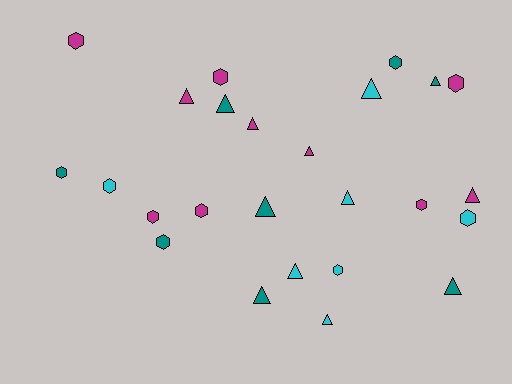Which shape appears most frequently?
Triangle, with 13 objects.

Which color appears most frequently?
Magenta, with 10 objects.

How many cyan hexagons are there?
There are 3 cyan hexagons.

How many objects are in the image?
There are 25 objects.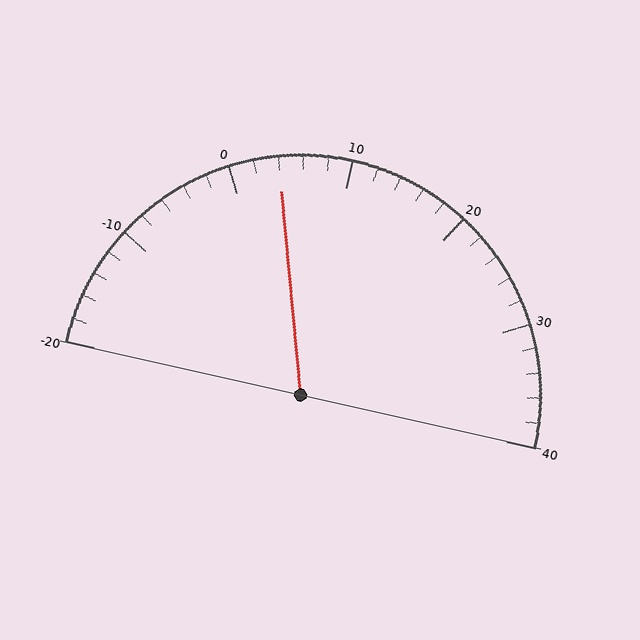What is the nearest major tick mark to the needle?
The nearest major tick mark is 0.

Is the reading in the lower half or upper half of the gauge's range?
The reading is in the lower half of the range (-20 to 40).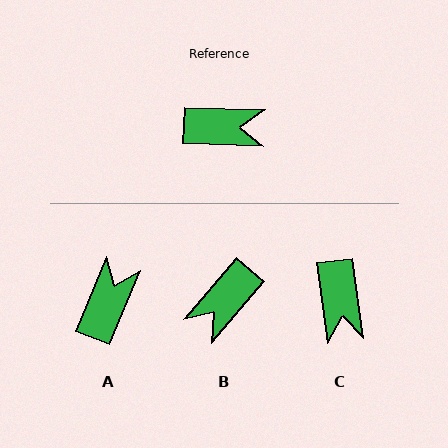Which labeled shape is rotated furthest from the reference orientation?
B, about 129 degrees away.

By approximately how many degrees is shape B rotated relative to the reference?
Approximately 129 degrees clockwise.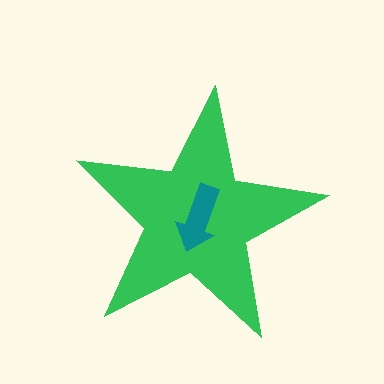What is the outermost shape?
The green star.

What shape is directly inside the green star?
The teal arrow.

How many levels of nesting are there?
2.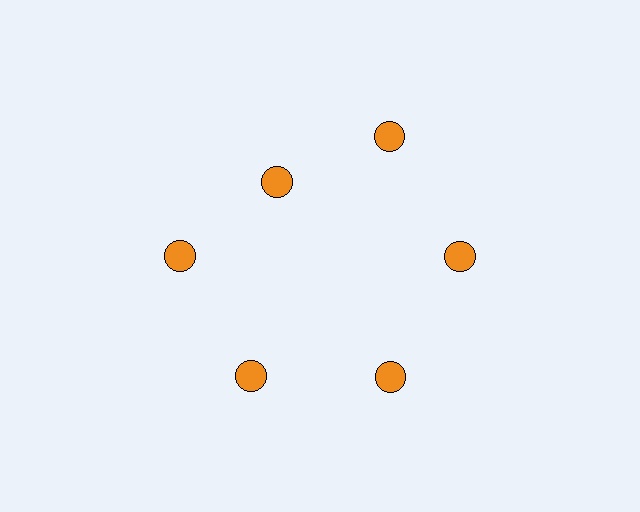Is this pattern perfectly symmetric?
No. The 6 orange circles are arranged in a ring, but one element near the 11 o'clock position is pulled inward toward the center, breaking the 6-fold rotational symmetry.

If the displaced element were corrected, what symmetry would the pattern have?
It would have 6-fold rotational symmetry — the pattern would map onto itself every 60 degrees.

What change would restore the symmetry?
The symmetry would be restored by moving it outward, back onto the ring so that all 6 circles sit at equal angles and equal distance from the center.